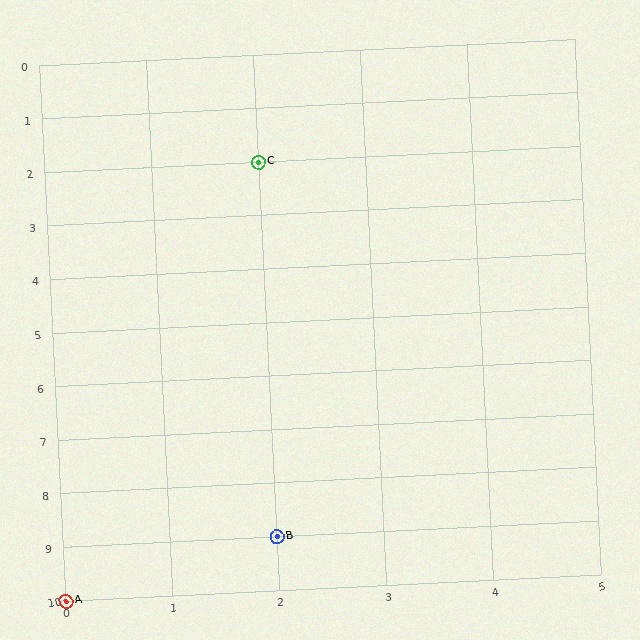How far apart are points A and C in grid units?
Points A and C are 2 columns and 8 rows apart (about 8.2 grid units diagonally).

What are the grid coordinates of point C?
Point C is at grid coordinates (2, 2).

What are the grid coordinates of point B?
Point B is at grid coordinates (2, 9).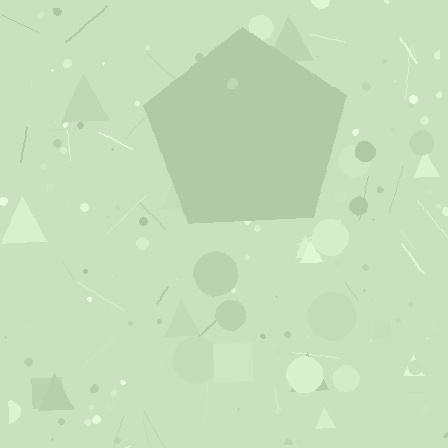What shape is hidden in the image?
A pentagon is hidden in the image.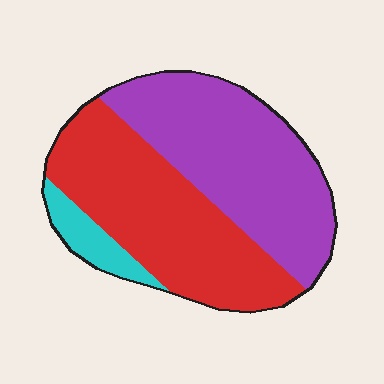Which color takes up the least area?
Cyan, at roughly 10%.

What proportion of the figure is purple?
Purple covers roughly 45% of the figure.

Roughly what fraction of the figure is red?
Red covers roughly 45% of the figure.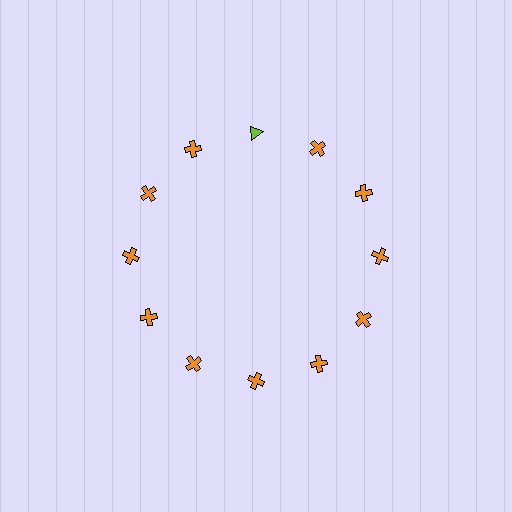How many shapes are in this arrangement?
There are 12 shapes arranged in a ring pattern.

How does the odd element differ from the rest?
It differs in both color (lime instead of orange) and shape (triangle instead of cross).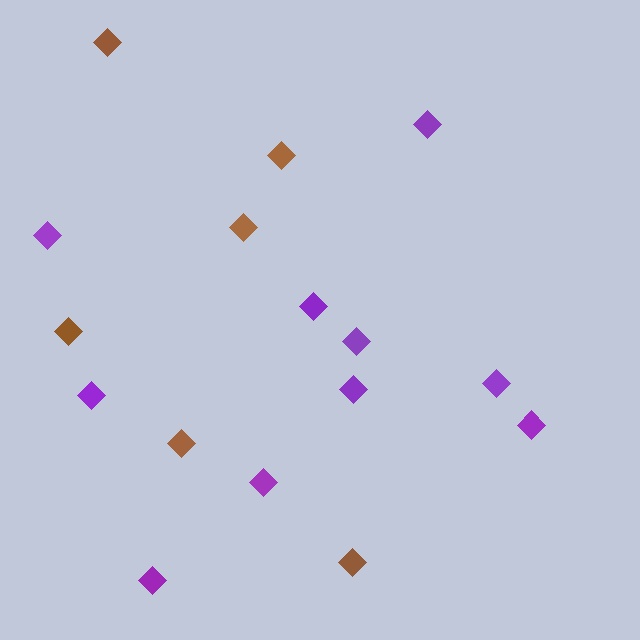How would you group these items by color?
There are 2 groups: one group of brown diamonds (6) and one group of purple diamonds (10).